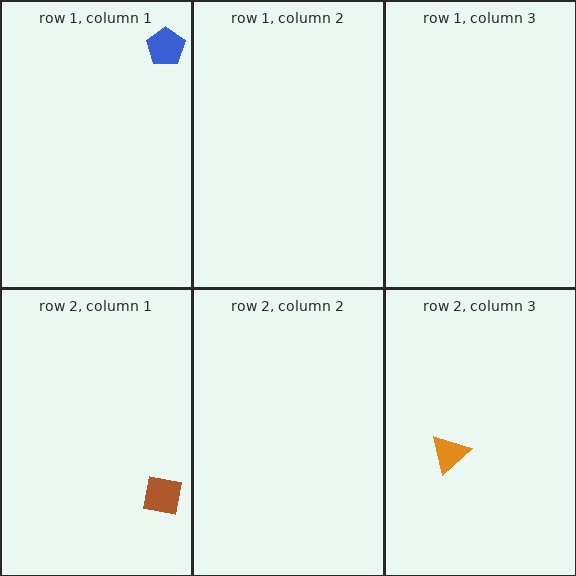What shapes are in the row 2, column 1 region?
The brown square.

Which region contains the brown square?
The row 2, column 1 region.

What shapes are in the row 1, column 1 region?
The blue pentagon.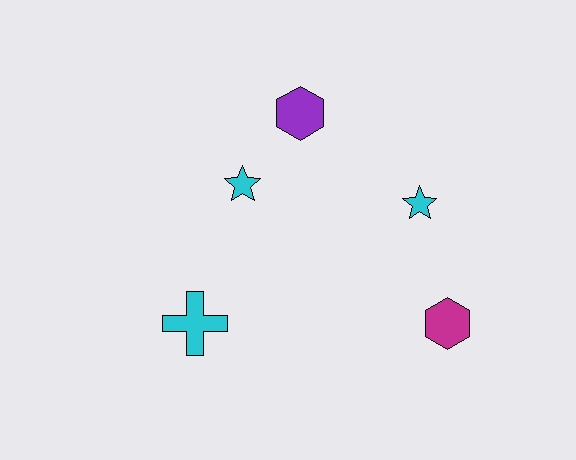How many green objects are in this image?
There are no green objects.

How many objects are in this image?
There are 5 objects.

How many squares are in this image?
There are no squares.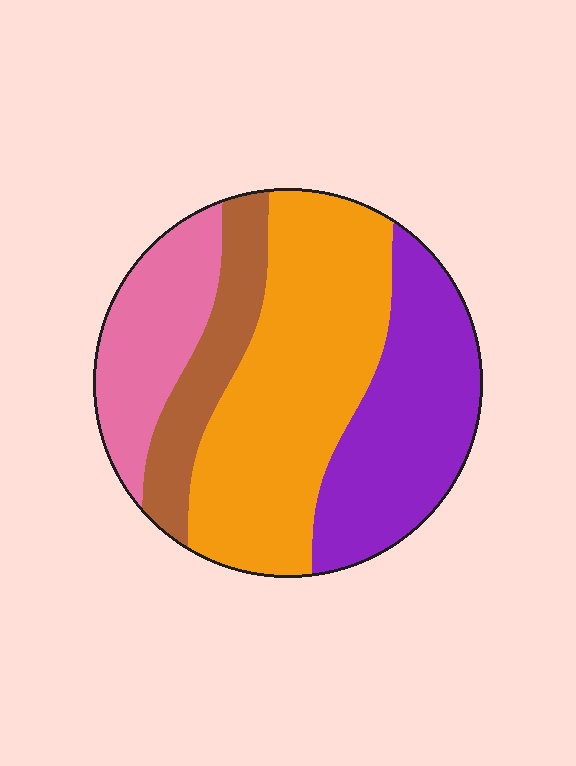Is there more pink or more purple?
Purple.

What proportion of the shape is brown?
Brown takes up about one eighth (1/8) of the shape.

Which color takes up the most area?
Orange, at roughly 40%.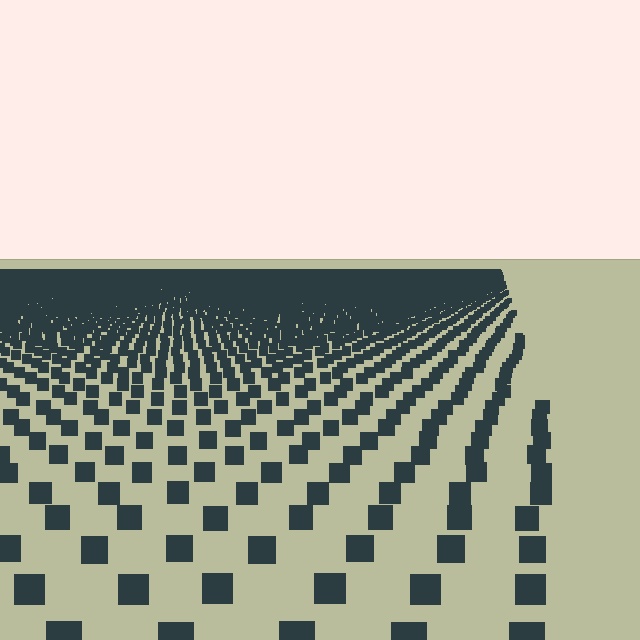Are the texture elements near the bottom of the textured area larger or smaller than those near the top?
Larger. Near the bottom, elements are closer to the viewer and appear at a bigger on-screen size.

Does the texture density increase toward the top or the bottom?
Density increases toward the top.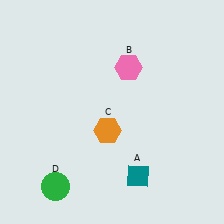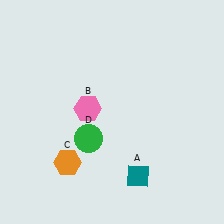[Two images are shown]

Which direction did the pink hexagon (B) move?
The pink hexagon (B) moved left.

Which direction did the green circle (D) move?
The green circle (D) moved up.